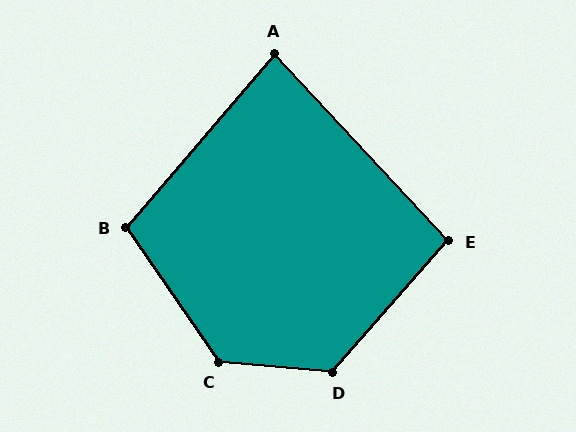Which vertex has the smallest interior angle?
A, at approximately 84 degrees.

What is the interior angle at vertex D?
Approximately 127 degrees (obtuse).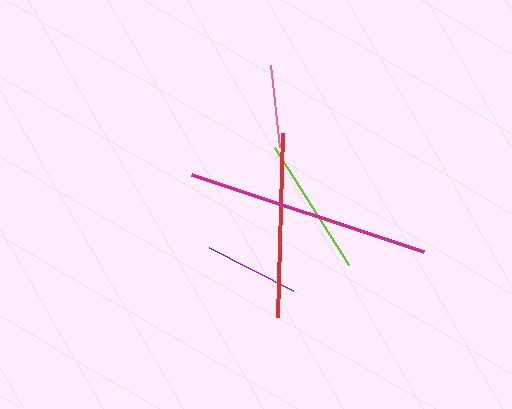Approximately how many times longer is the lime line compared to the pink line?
The lime line is approximately 1.7 times the length of the pink line.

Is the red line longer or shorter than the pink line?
The red line is longer than the pink line.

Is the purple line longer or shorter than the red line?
The red line is longer than the purple line.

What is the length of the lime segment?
The lime segment is approximately 138 pixels long.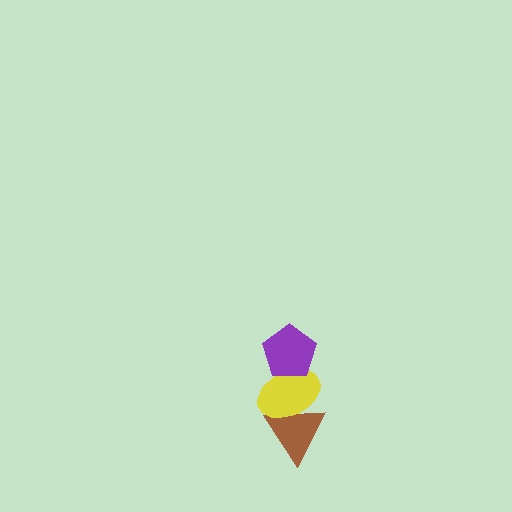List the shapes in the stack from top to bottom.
From top to bottom: the purple pentagon, the yellow ellipse, the brown triangle.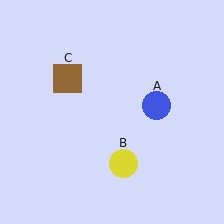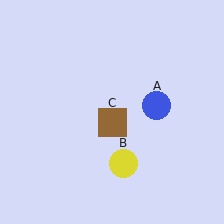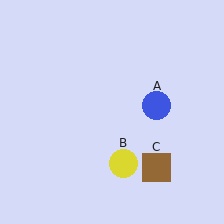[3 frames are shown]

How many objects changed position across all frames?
1 object changed position: brown square (object C).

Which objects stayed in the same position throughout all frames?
Blue circle (object A) and yellow circle (object B) remained stationary.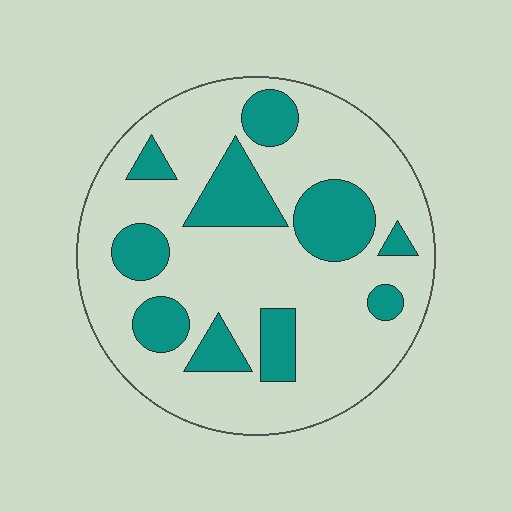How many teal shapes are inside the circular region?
10.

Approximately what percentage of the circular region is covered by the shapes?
Approximately 25%.